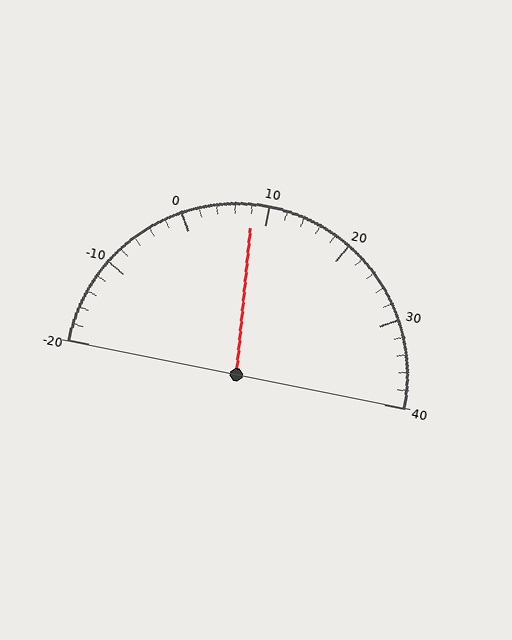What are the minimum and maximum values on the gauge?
The gauge ranges from -20 to 40.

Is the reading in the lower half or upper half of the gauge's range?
The reading is in the lower half of the range (-20 to 40).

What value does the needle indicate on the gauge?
The needle indicates approximately 8.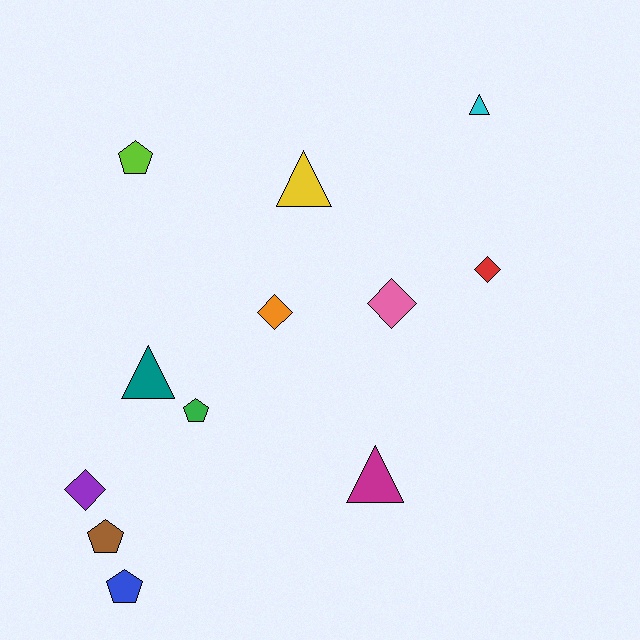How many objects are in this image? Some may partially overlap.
There are 12 objects.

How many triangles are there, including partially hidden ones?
There are 4 triangles.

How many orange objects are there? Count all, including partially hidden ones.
There is 1 orange object.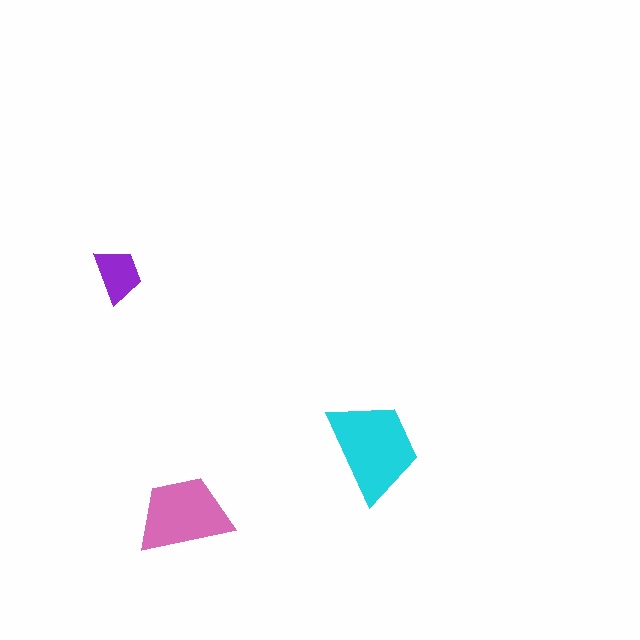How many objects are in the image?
There are 3 objects in the image.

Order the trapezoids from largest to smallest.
the cyan one, the pink one, the purple one.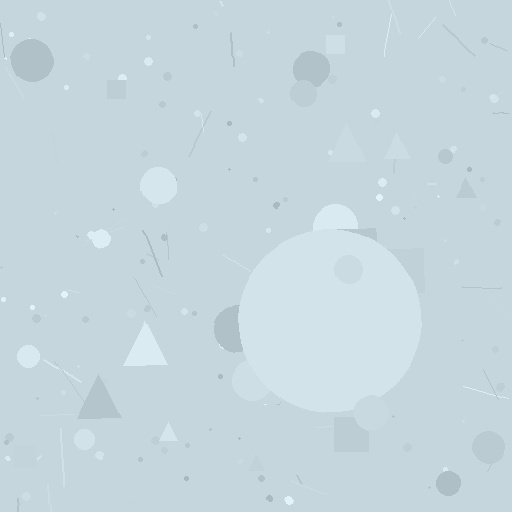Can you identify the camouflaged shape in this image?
The camouflaged shape is a circle.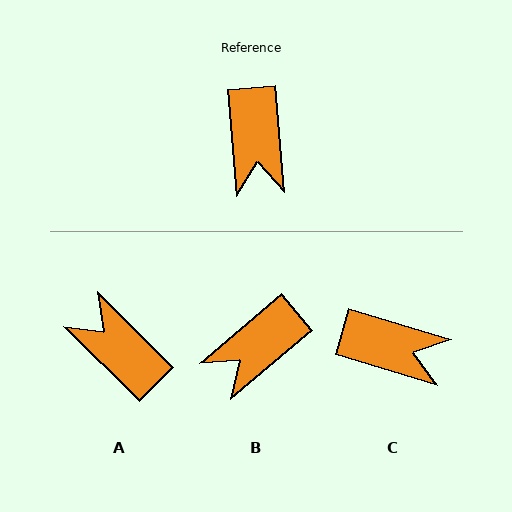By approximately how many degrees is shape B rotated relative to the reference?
Approximately 54 degrees clockwise.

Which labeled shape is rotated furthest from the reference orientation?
A, about 139 degrees away.